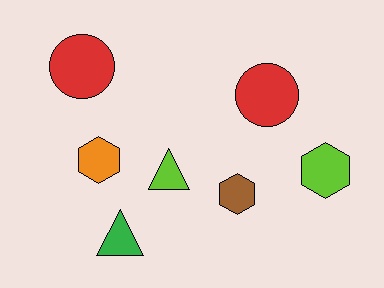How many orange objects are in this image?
There is 1 orange object.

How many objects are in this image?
There are 7 objects.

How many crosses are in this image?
There are no crosses.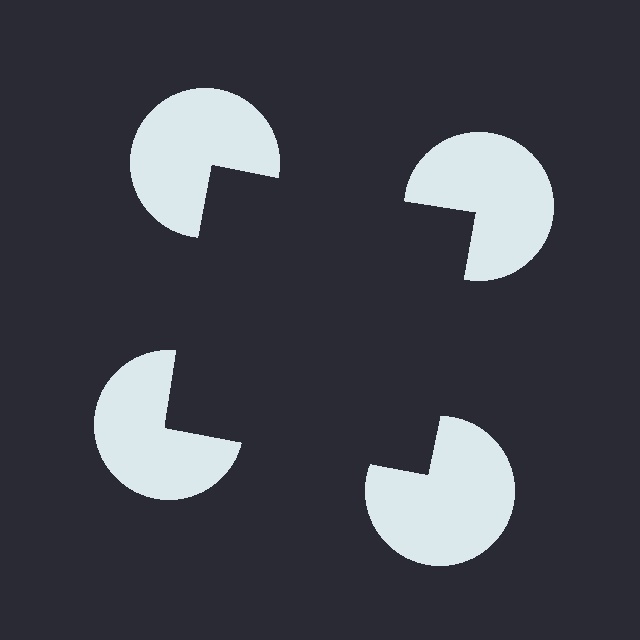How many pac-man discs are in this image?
There are 4 — one at each vertex of the illusory square.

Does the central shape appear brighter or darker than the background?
It typically appears slightly darker than the background, even though no actual brightness change is drawn.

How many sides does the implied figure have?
4 sides.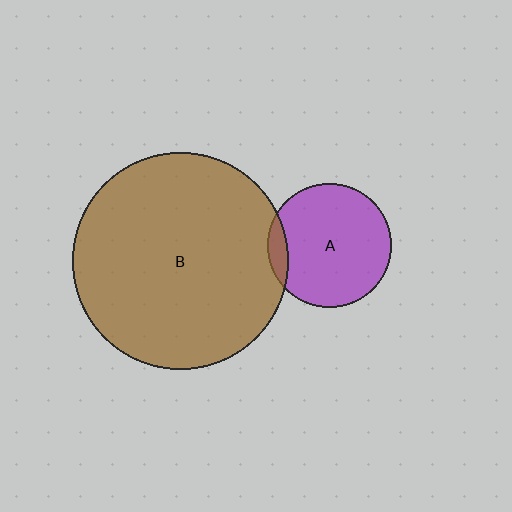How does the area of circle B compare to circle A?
Approximately 3.0 times.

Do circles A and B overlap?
Yes.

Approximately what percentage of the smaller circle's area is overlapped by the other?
Approximately 10%.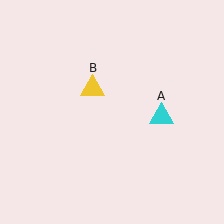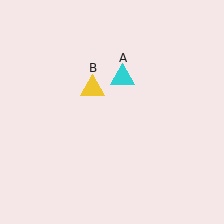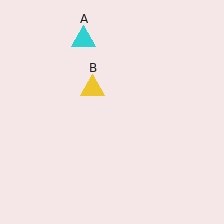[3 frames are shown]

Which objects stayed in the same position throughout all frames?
Yellow triangle (object B) remained stationary.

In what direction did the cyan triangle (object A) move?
The cyan triangle (object A) moved up and to the left.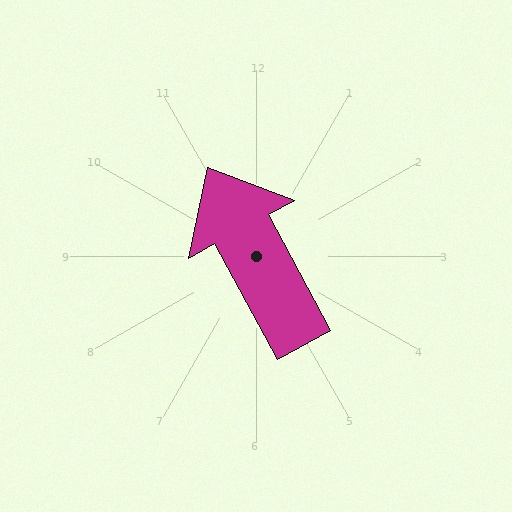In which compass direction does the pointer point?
Northwest.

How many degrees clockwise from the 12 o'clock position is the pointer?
Approximately 332 degrees.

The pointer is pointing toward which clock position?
Roughly 11 o'clock.